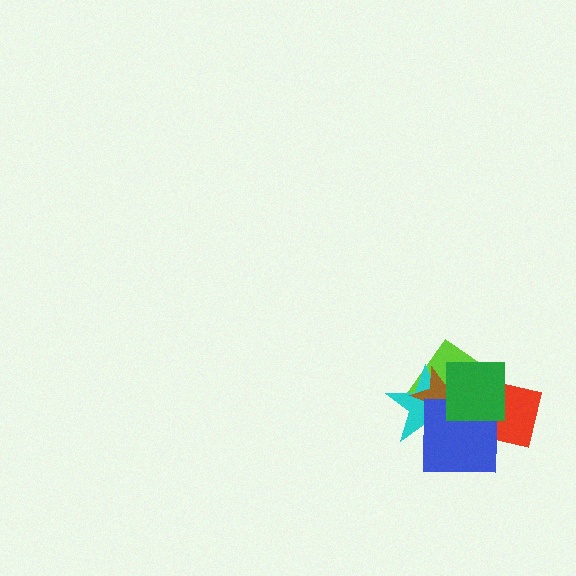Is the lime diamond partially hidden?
Yes, it is partially covered by another shape.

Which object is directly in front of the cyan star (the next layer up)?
The red rectangle is directly in front of the cyan star.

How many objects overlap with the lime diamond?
5 objects overlap with the lime diamond.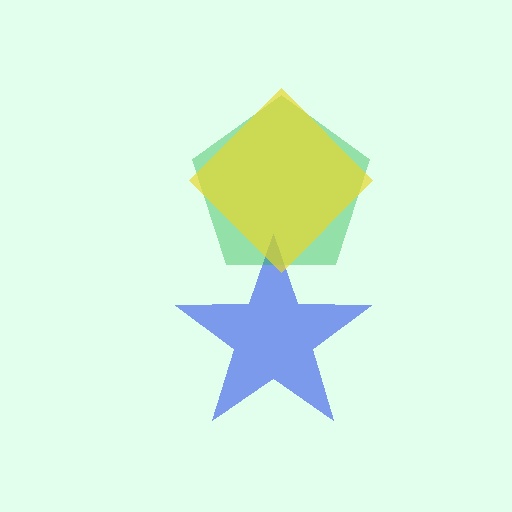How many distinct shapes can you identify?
There are 3 distinct shapes: a blue star, a green pentagon, a yellow diamond.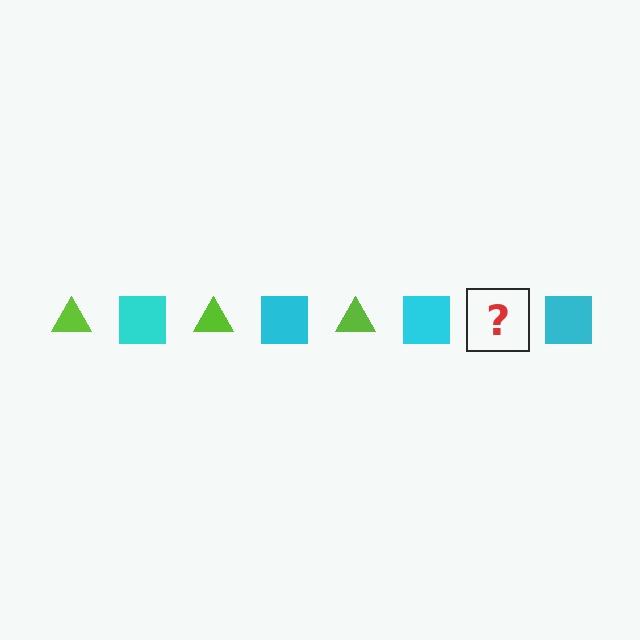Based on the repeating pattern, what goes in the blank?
The blank should be a lime triangle.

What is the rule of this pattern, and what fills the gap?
The rule is that the pattern alternates between lime triangle and cyan square. The gap should be filled with a lime triangle.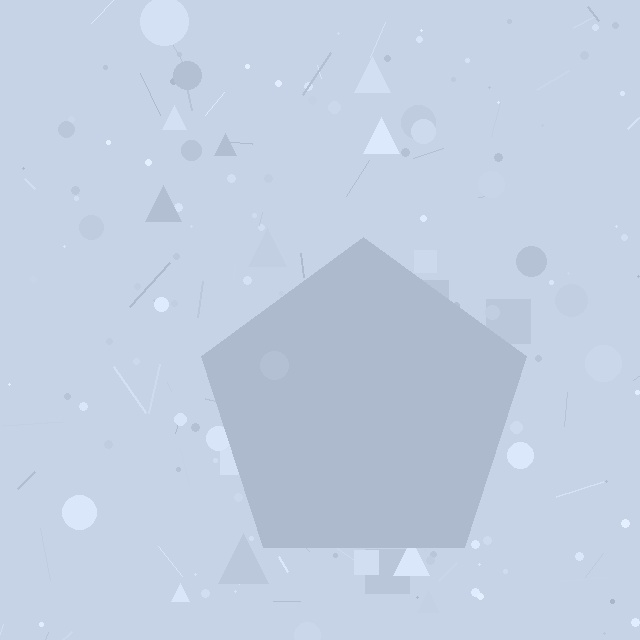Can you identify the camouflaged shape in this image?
The camouflaged shape is a pentagon.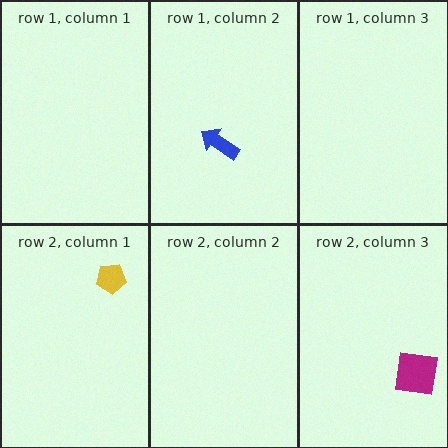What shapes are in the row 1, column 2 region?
The blue arrow.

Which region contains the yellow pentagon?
The row 2, column 1 region.